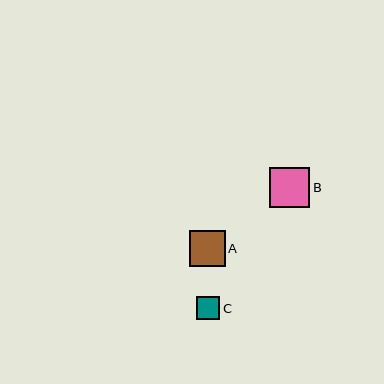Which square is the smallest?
Square C is the smallest with a size of approximately 23 pixels.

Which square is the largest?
Square B is the largest with a size of approximately 40 pixels.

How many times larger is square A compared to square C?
Square A is approximately 1.6 times the size of square C.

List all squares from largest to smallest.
From largest to smallest: B, A, C.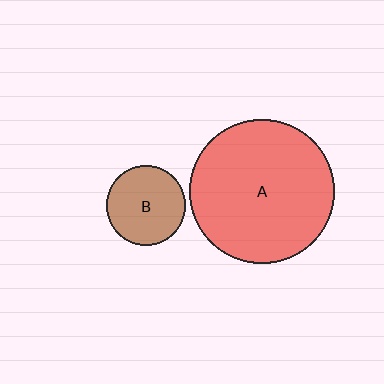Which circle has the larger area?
Circle A (red).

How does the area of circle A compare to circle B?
Approximately 3.3 times.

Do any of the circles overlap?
No, none of the circles overlap.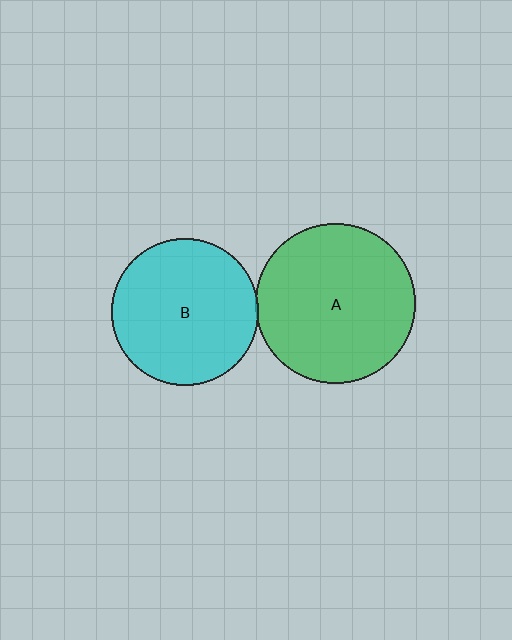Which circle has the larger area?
Circle A (green).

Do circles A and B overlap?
Yes.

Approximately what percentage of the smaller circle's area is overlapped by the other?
Approximately 5%.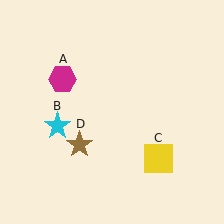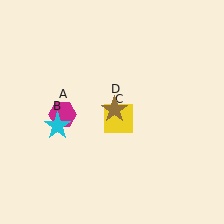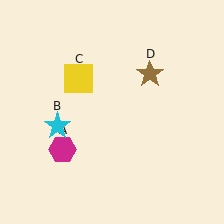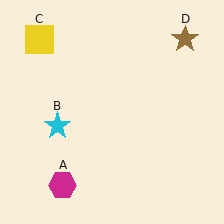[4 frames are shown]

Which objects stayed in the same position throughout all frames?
Cyan star (object B) remained stationary.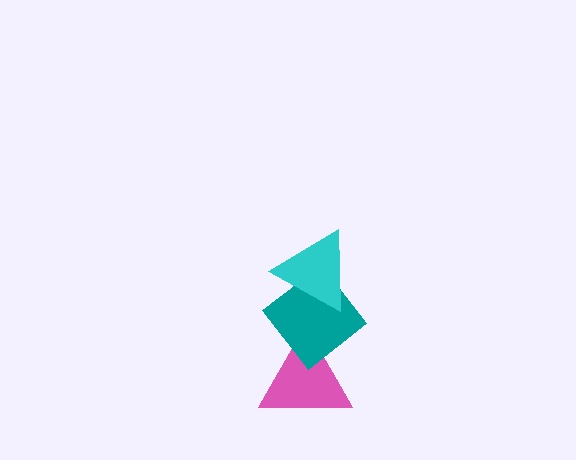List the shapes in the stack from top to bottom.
From top to bottom: the cyan triangle, the teal diamond, the pink triangle.